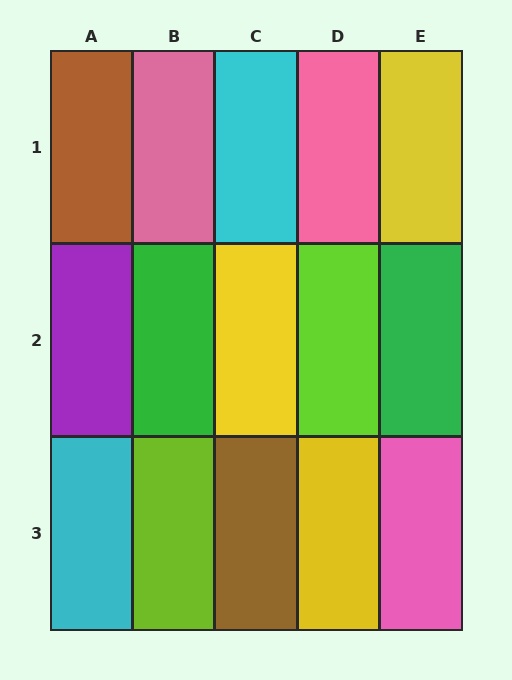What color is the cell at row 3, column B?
Lime.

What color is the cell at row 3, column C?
Brown.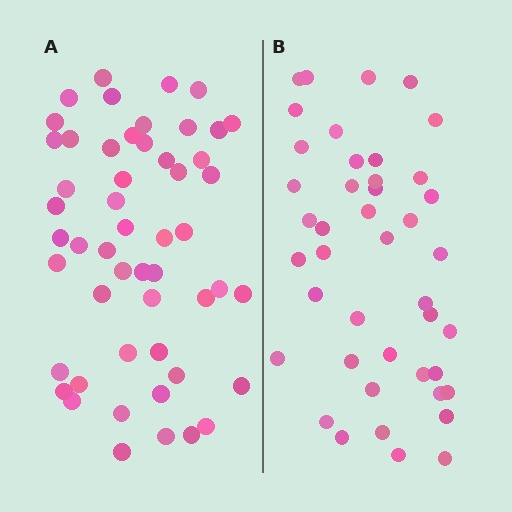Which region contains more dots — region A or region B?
Region A (the left region) has more dots.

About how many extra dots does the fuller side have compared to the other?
Region A has roughly 8 or so more dots than region B.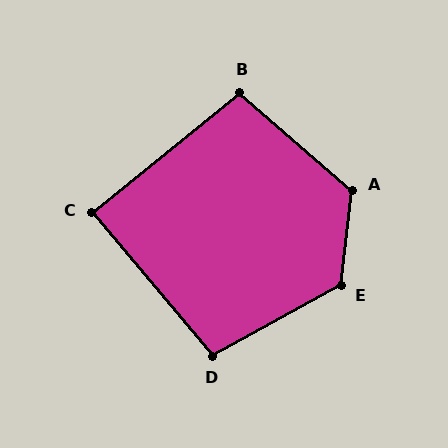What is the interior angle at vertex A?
Approximately 125 degrees (obtuse).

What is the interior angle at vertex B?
Approximately 100 degrees (obtuse).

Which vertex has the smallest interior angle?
C, at approximately 89 degrees.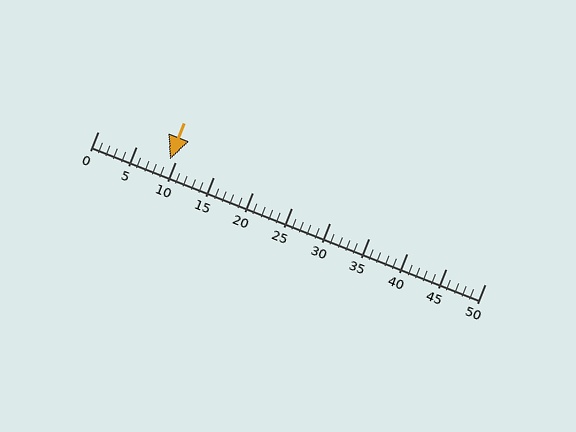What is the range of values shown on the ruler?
The ruler shows values from 0 to 50.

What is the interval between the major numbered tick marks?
The major tick marks are spaced 5 units apart.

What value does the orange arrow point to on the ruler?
The orange arrow points to approximately 9.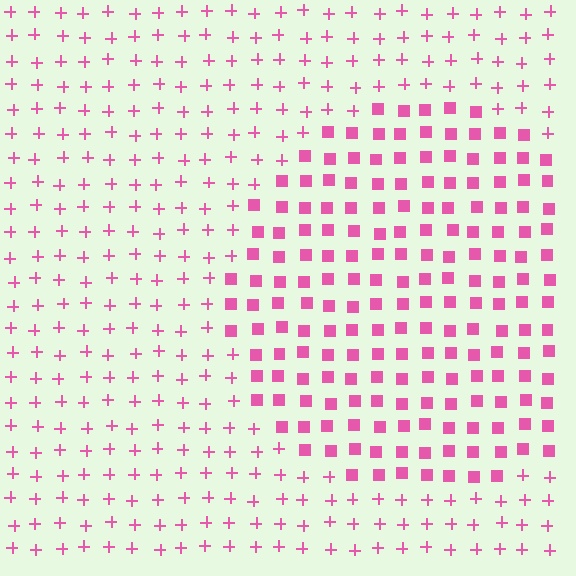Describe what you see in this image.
The image is filled with small pink elements arranged in a uniform grid. A circle-shaped region contains squares, while the surrounding area contains plus signs. The boundary is defined purely by the change in element shape.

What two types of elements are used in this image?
The image uses squares inside the circle region and plus signs outside it.